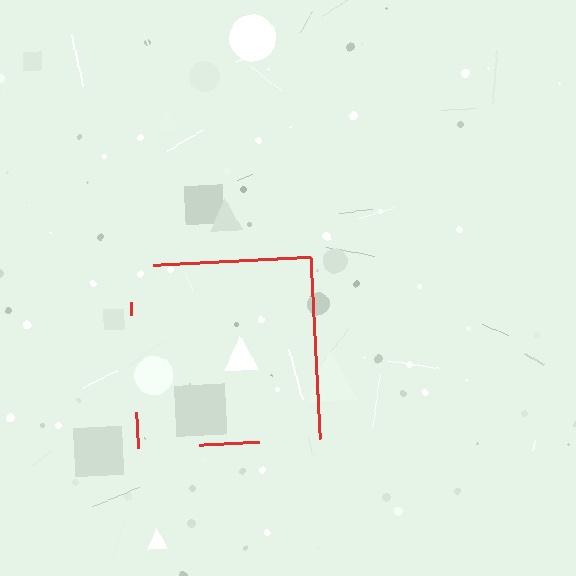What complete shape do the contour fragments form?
The contour fragments form a square.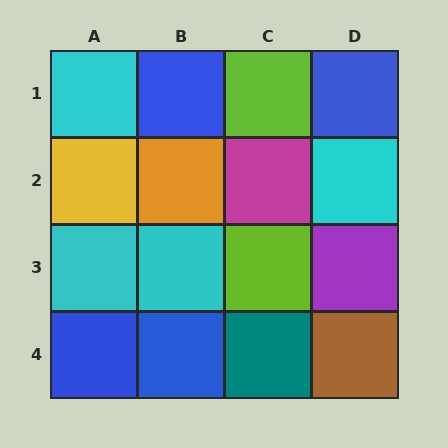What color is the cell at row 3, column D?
Purple.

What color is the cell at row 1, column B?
Blue.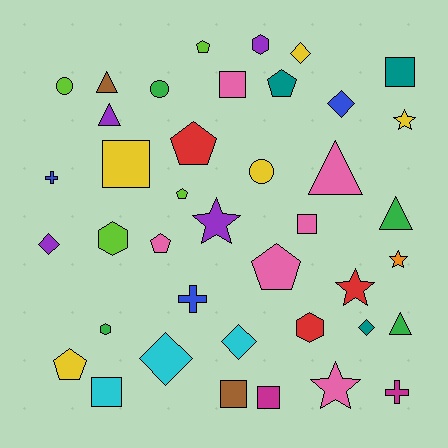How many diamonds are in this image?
There are 6 diamonds.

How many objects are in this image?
There are 40 objects.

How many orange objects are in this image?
There is 1 orange object.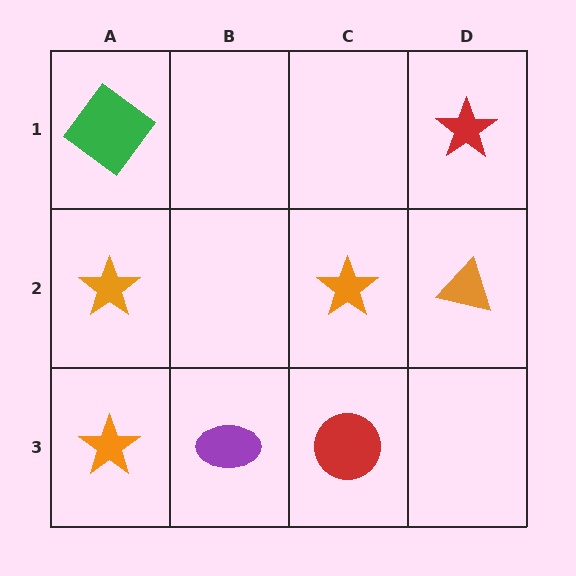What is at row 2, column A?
An orange star.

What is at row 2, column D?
An orange triangle.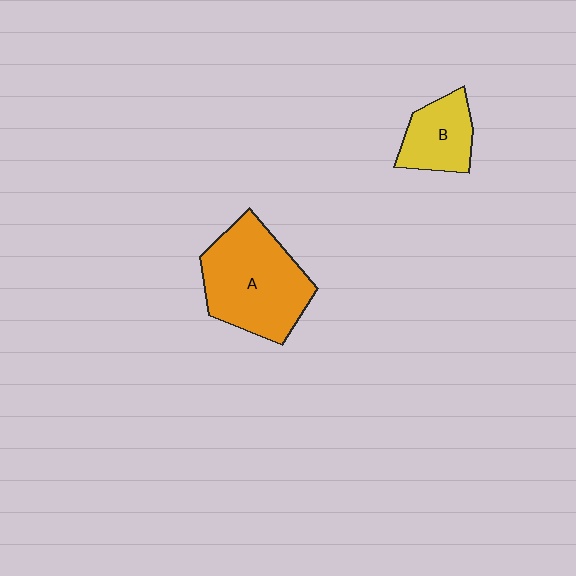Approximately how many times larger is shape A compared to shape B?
Approximately 2.0 times.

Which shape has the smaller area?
Shape B (yellow).